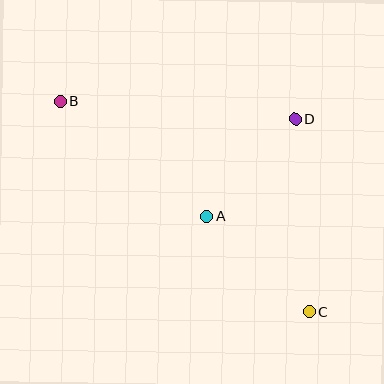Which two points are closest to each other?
Points A and D are closest to each other.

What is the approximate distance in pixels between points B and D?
The distance between B and D is approximately 235 pixels.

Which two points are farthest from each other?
Points B and C are farthest from each other.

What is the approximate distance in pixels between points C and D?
The distance between C and D is approximately 193 pixels.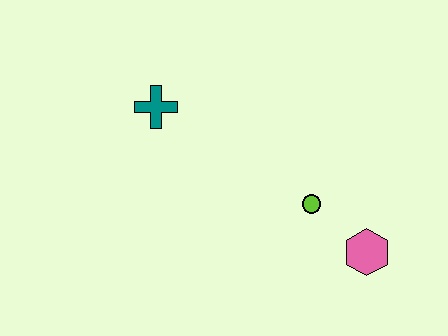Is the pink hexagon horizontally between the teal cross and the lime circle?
No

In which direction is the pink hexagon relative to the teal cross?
The pink hexagon is to the right of the teal cross.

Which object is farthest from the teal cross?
The pink hexagon is farthest from the teal cross.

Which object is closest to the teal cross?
The lime circle is closest to the teal cross.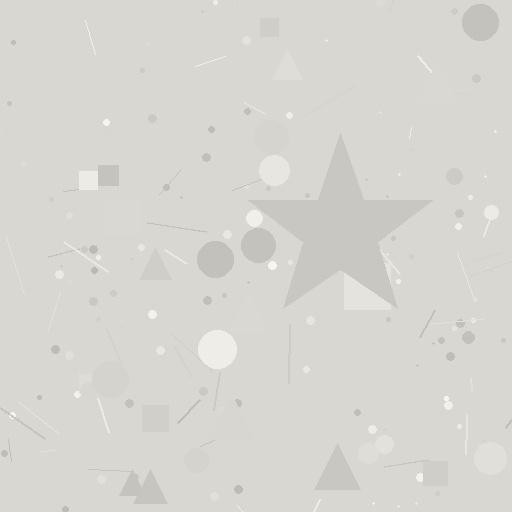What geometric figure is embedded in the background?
A star is embedded in the background.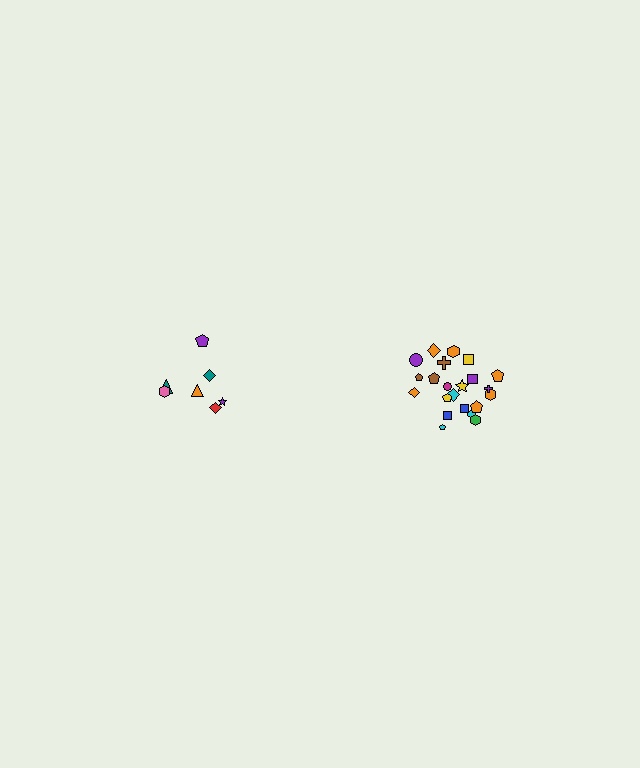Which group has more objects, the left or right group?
The right group.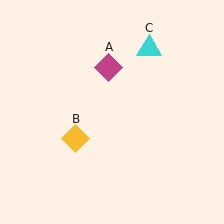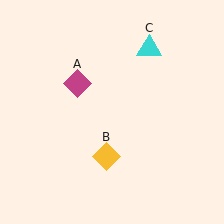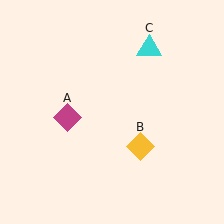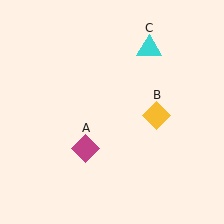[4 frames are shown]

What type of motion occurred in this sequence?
The magenta diamond (object A), yellow diamond (object B) rotated counterclockwise around the center of the scene.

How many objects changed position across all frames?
2 objects changed position: magenta diamond (object A), yellow diamond (object B).